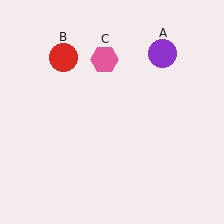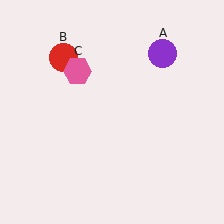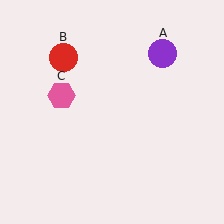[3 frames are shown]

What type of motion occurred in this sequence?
The pink hexagon (object C) rotated counterclockwise around the center of the scene.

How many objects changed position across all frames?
1 object changed position: pink hexagon (object C).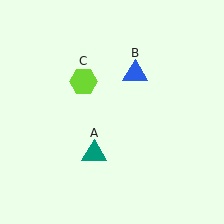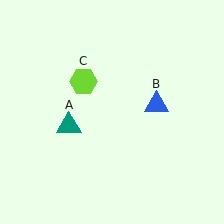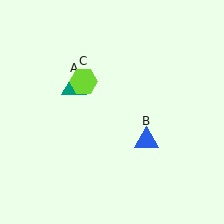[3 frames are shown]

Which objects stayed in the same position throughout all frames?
Lime hexagon (object C) remained stationary.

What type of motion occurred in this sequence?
The teal triangle (object A), blue triangle (object B) rotated clockwise around the center of the scene.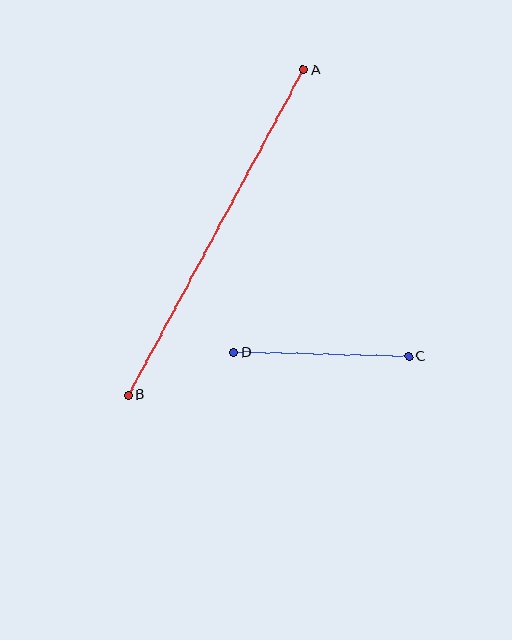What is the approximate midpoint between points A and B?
The midpoint is at approximately (215, 233) pixels.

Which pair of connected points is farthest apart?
Points A and B are farthest apart.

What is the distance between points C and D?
The distance is approximately 175 pixels.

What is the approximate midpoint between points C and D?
The midpoint is at approximately (321, 355) pixels.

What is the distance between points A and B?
The distance is approximately 369 pixels.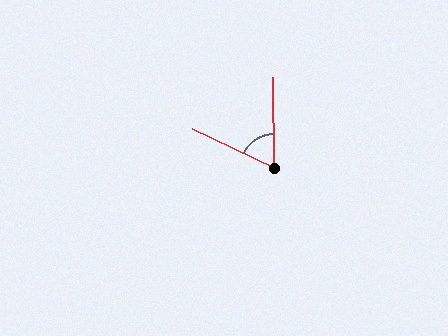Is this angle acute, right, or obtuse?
It is acute.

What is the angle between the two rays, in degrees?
Approximately 64 degrees.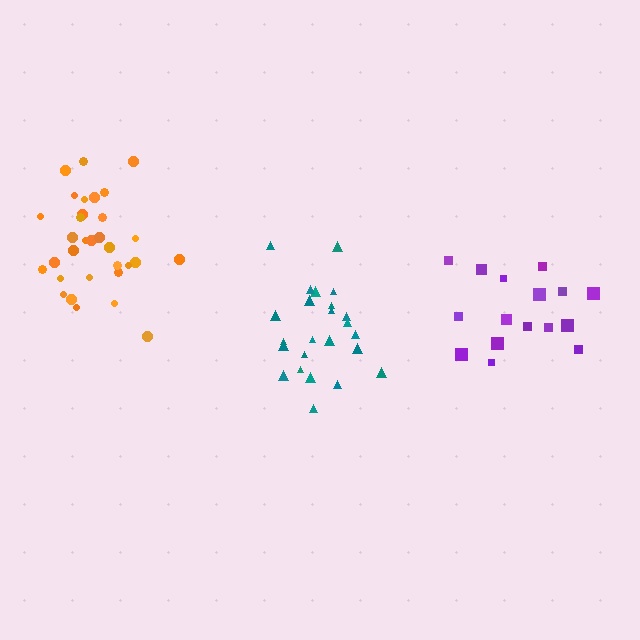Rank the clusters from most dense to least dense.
orange, teal, purple.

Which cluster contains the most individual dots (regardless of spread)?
Orange (32).